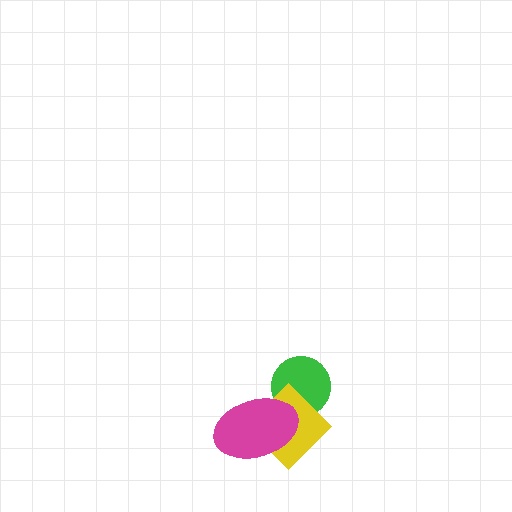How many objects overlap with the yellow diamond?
2 objects overlap with the yellow diamond.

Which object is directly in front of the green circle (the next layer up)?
The yellow diamond is directly in front of the green circle.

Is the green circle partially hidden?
Yes, it is partially covered by another shape.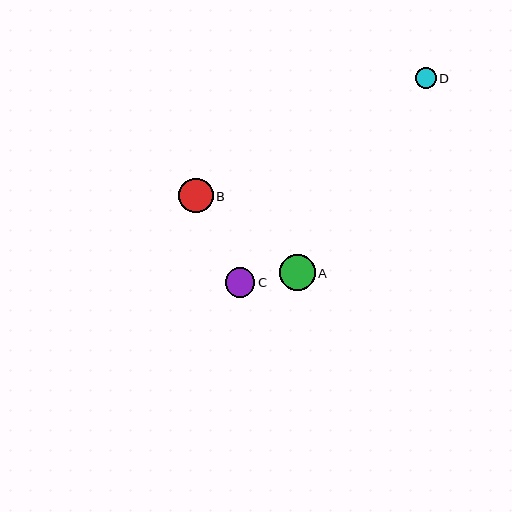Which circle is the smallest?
Circle D is the smallest with a size of approximately 21 pixels.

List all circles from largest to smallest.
From largest to smallest: A, B, C, D.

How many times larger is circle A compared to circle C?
Circle A is approximately 1.2 times the size of circle C.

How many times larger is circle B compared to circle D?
Circle B is approximately 1.7 times the size of circle D.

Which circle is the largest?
Circle A is the largest with a size of approximately 36 pixels.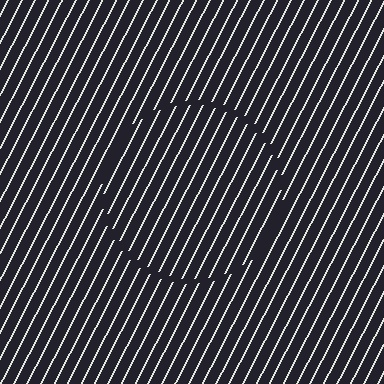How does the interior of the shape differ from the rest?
The interior of the shape contains the same grating, shifted by half a period — the contour is defined by the phase discontinuity where line-ends from the inner and outer gratings abut.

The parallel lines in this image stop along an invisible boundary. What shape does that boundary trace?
An illusory circle. The interior of the shape contains the same grating, shifted by half a period — the contour is defined by the phase discontinuity where line-ends from the inner and outer gratings abut.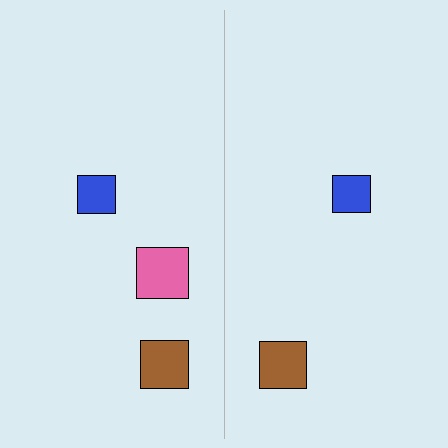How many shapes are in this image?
There are 5 shapes in this image.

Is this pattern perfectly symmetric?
No, the pattern is not perfectly symmetric. A pink square is missing from the right side.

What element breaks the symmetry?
A pink square is missing from the right side.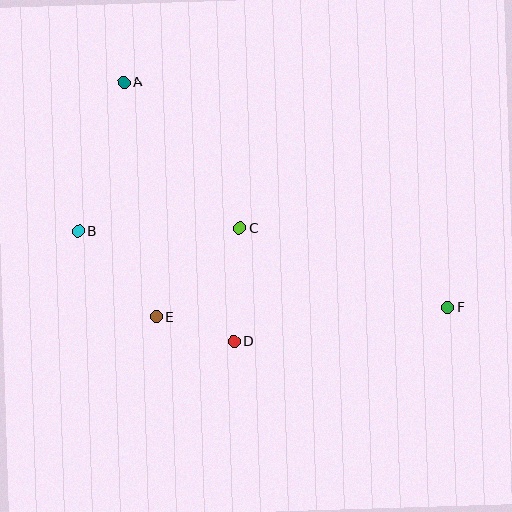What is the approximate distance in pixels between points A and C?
The distance between A and C is approximately 187 pixels.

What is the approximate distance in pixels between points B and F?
The distance between B and F is approximately 377 pixels.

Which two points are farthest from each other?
Points A and F are farthest from each other.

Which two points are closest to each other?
Points D and E are closest to each other.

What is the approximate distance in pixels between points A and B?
The distance between A and B is approximately 156 pixels.